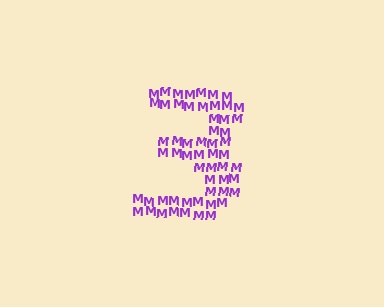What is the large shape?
The large shape is the digit 3.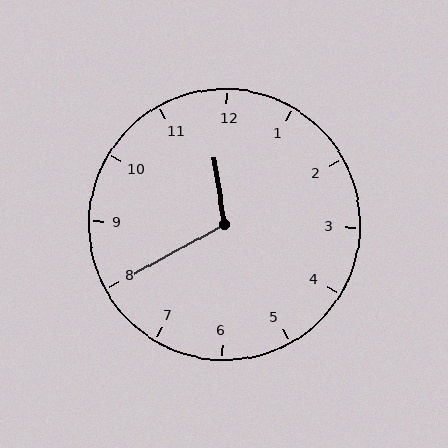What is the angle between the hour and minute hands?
Approximately 110 degrees.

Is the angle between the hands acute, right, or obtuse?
It is obtuse.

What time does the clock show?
11:40.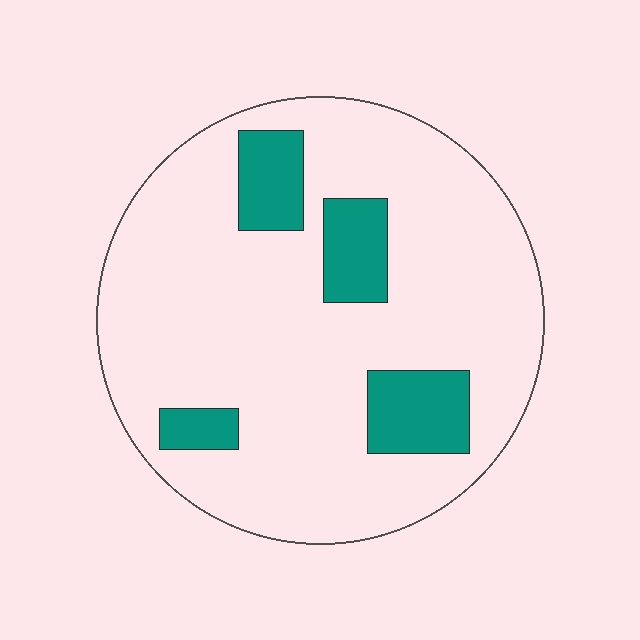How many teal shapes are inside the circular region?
4.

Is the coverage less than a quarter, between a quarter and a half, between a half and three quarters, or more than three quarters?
Less than a quarter.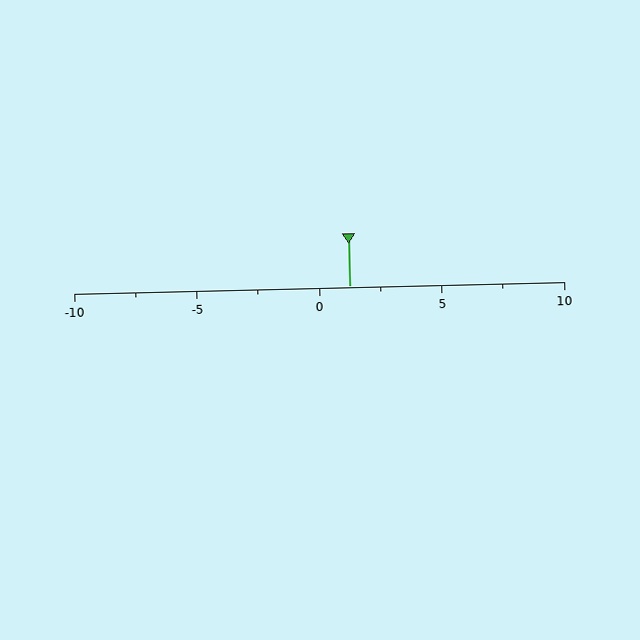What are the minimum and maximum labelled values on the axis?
The axis runs from -10 to 10.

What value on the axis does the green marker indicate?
The marker indicates approximately 1.2.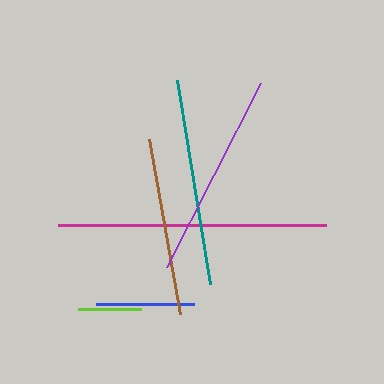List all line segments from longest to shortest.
From longest to shortest: magenta, purple, teal, brown, blue, lime.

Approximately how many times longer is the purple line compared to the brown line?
The purple line is approximately 1.2 times the length of the brown line.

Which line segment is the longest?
The magenta line is the longest at approximately 268 pixels.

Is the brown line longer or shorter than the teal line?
The teal line is longer than the brown line.